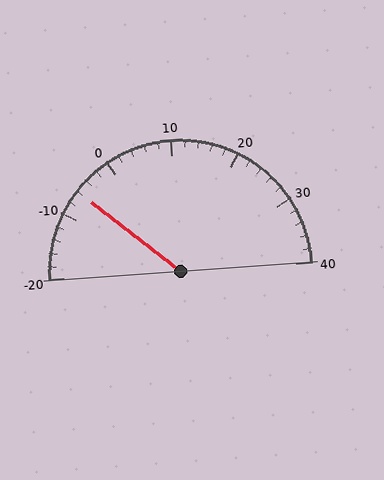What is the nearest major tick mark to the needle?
The nearest major tick mark is -10.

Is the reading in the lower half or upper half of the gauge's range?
The reading is in the lower half of the range (-20 to 40).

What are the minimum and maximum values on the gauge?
The gauge ranges from -20 to 40.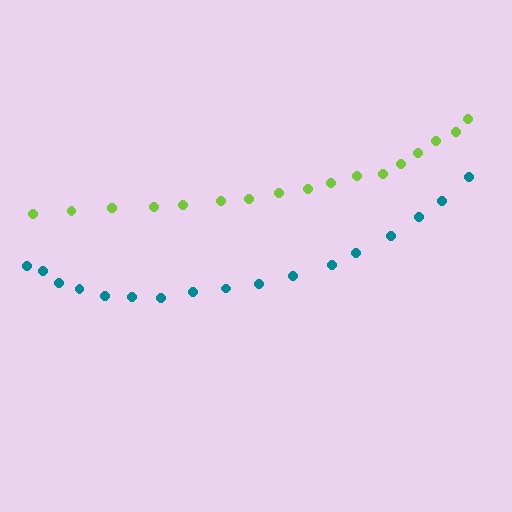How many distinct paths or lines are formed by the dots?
There are 2 distinct paths.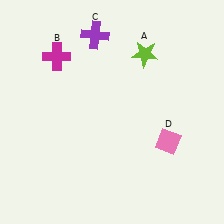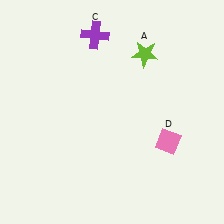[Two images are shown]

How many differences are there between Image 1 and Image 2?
There is 1 difference between the two images.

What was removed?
The magenta cross (B) was removed in Image 2.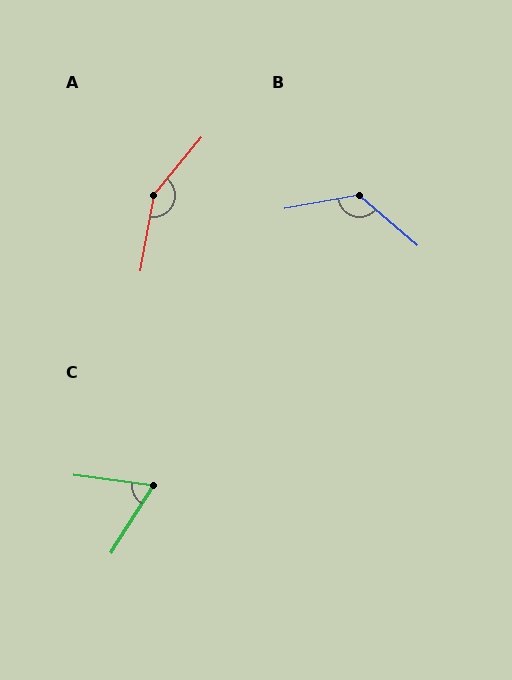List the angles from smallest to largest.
C (65°), B (129°), A (150°).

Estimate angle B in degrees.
Approximately 129 degrees.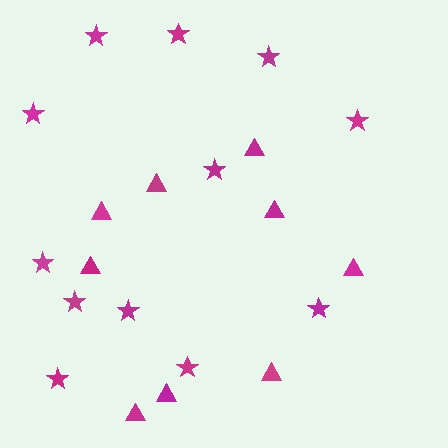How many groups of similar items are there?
There are 2 groups: one group of triangles (9) and one group of stars (12).